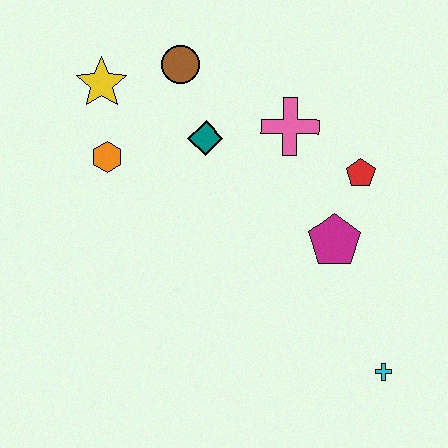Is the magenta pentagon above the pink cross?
No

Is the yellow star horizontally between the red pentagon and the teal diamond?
No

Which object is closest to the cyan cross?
The magenta pentagon is closest to the cyan cross.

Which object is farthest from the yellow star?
The cyan cross is farthest from the yellow star.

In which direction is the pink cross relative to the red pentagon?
The pink cross is to the left of the red pentagon.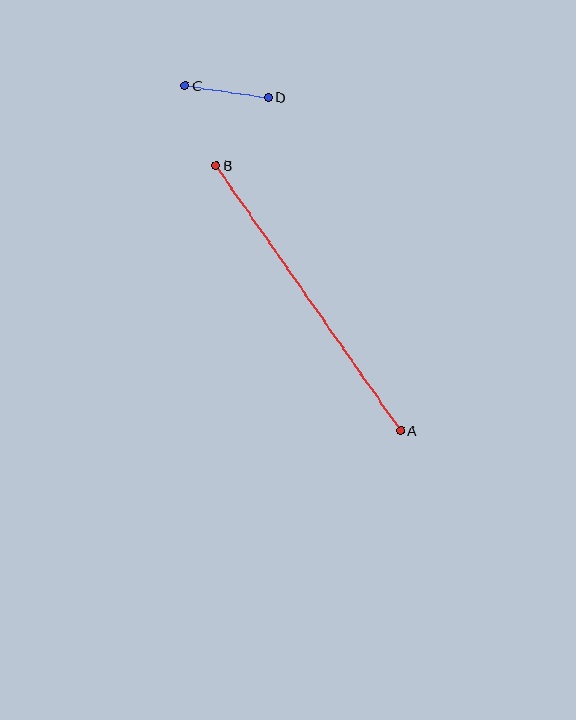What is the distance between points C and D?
The distance is approximately 84 pixels.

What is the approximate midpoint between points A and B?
The midpoint is at approximately (308, 298) pixels.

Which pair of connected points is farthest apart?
Points A and B are farthest apart.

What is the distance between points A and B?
The distance is approximately 323 pixels.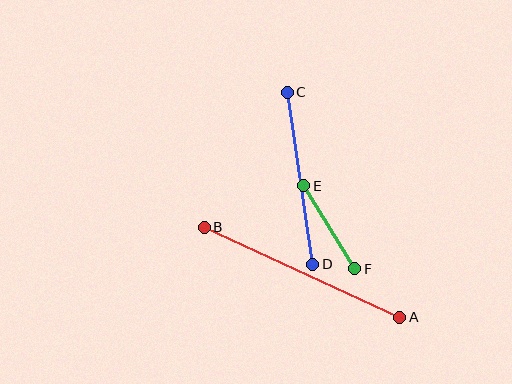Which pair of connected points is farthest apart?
Points A and B are farthest apart.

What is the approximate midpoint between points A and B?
The midpoint is at approximately (302, 272) pixels.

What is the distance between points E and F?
The distance is approximately 98 pixels.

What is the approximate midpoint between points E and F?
The midpoint is at approximately (329, 227) pixels.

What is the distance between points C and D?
The distance is approximately 174 pixels.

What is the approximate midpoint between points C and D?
The midpoint is at approximately (300, 178) pixels.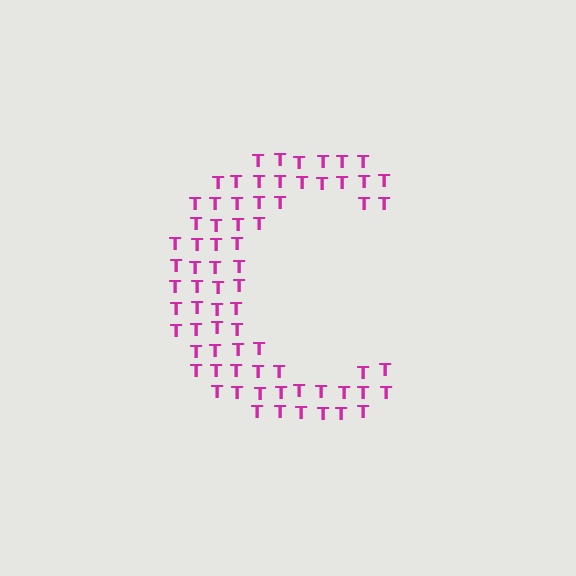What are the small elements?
The small elements are letter T's.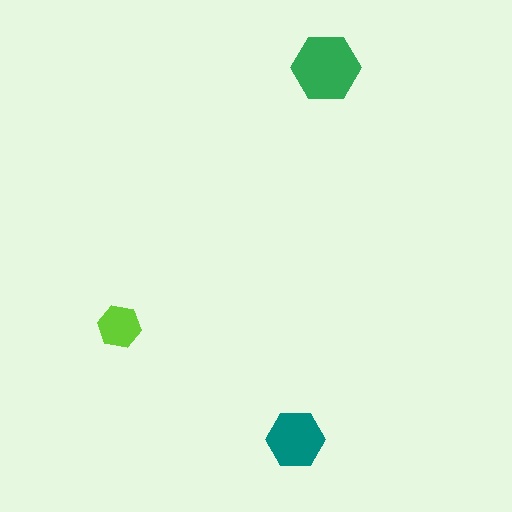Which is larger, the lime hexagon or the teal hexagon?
The teal one.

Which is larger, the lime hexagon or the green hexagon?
The green one.